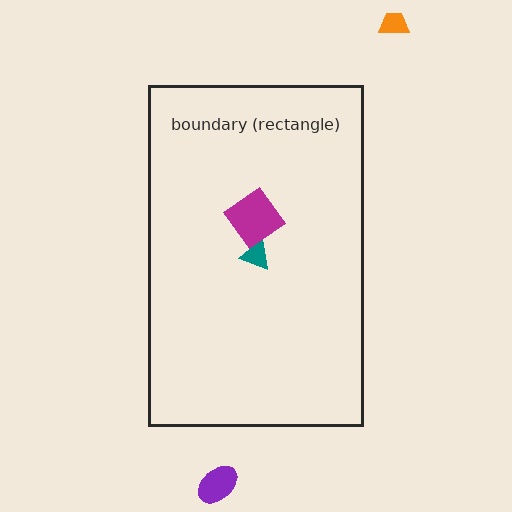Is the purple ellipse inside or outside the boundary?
Outside.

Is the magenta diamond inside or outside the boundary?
Inside.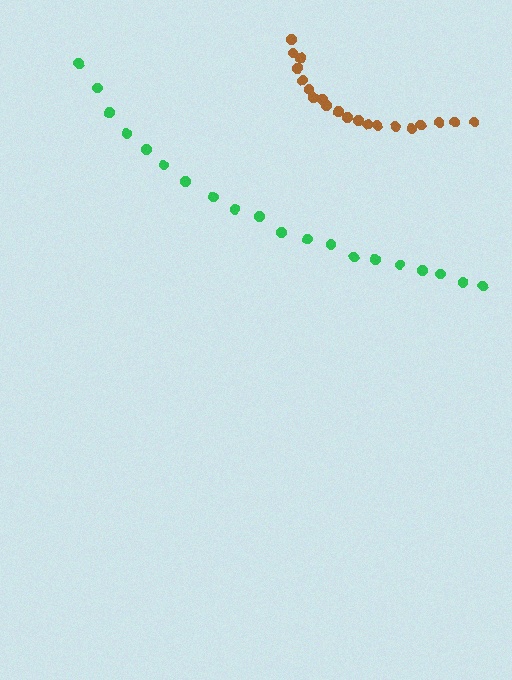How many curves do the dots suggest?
There are 2 distinct paths.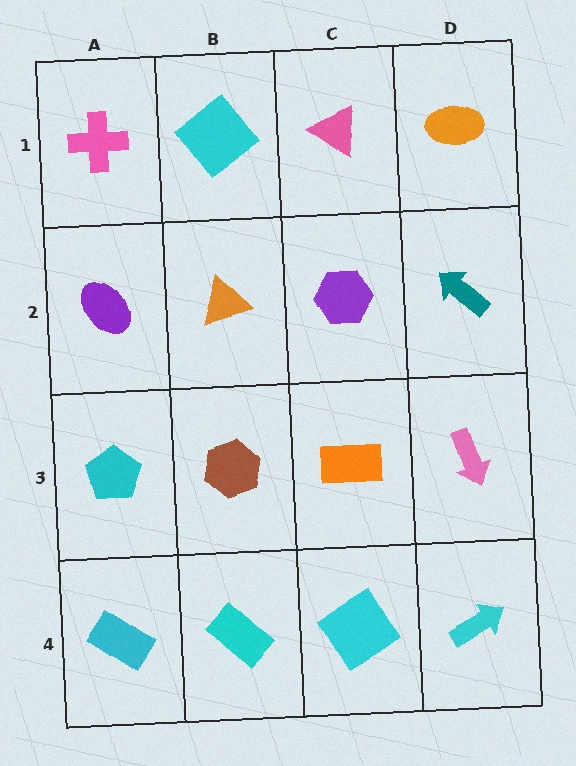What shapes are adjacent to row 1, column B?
An orange triangle (row 2, column B), a pink cross (row 1, column A), a pink triangle (row 1, column C).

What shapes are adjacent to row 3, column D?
A teal arrow (row 2, column D), a cyan arrow (row 4, column D), an orange rectangle (row 3, column C).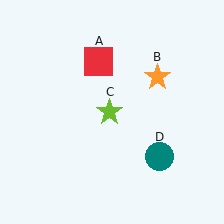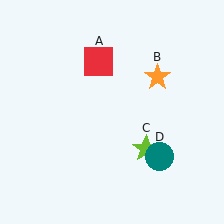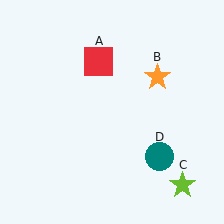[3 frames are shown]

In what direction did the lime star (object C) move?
The lime star (object C) moved down and to the right.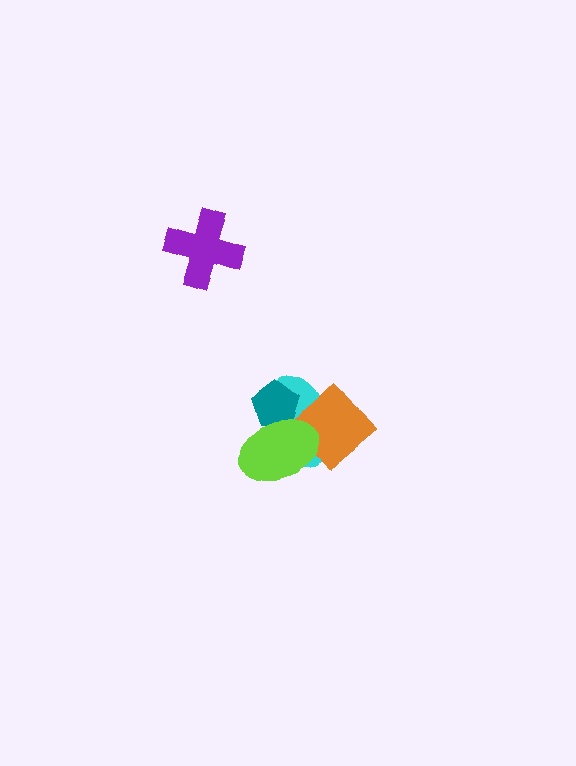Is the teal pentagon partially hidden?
Yes, it is partially covered by another shape.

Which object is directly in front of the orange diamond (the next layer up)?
The teal pentagon is directly in front of the orange diamond.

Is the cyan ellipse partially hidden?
Yes, it is partially covered by another shape.